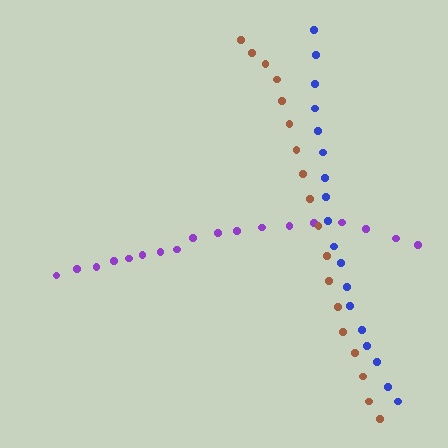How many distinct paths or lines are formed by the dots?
There are 3 distinct paths.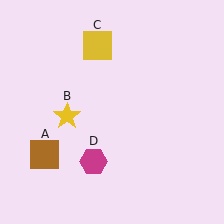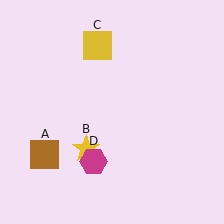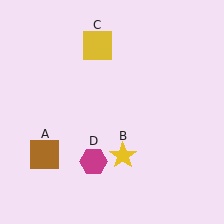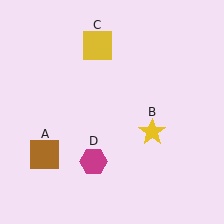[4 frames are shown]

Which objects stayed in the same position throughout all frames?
Brown square (object A) and yellow square (object C) and magenta hexagon (object D) remained stationary.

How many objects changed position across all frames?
1 object changed position: yellow star (object B).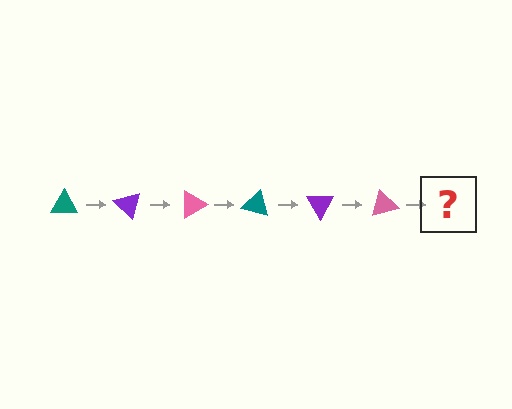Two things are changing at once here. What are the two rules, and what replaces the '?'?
The two rules are that it rotates 45 degrees each step and the color cycles through teal, purple, and pink. The '?' should be a teal triangle, rotated 270 degrees from the start.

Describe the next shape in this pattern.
It should be a teal triangle, rotated 270 degrees from the start.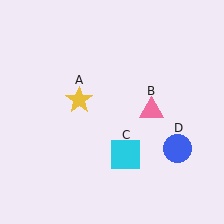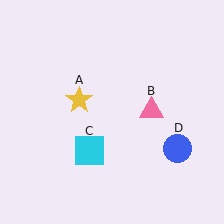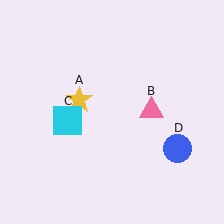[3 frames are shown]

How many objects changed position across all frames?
1 object changed position: cyan square (object C).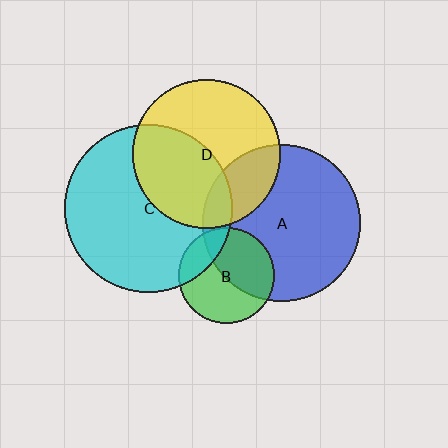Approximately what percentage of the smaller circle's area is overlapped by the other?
Approximately 10%.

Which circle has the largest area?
Circle C (cyan).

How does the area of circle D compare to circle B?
Approximately 2.4 times.